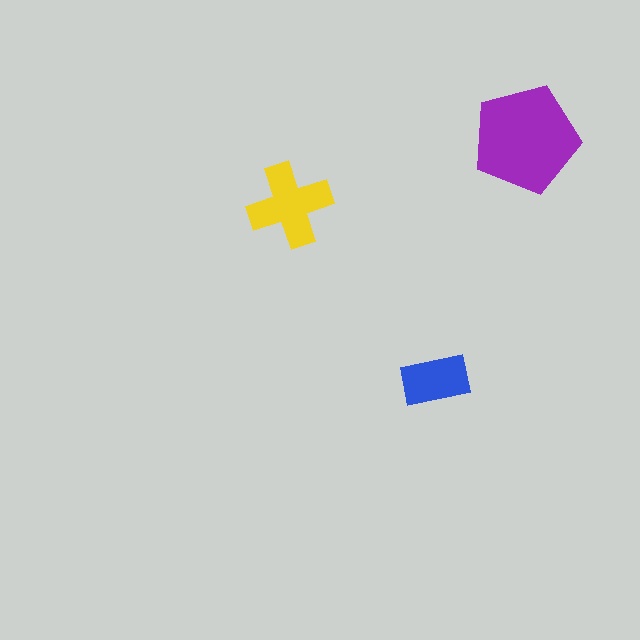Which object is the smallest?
The blue rectangle.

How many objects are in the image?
There are 3 objects in the image.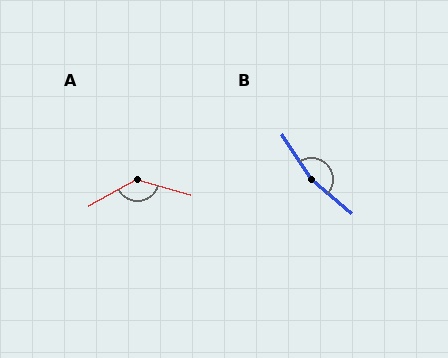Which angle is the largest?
B, at approximately 164 degrees.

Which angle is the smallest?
A, at approximately 134 degrees.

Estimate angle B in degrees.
Approximately 164 degrees.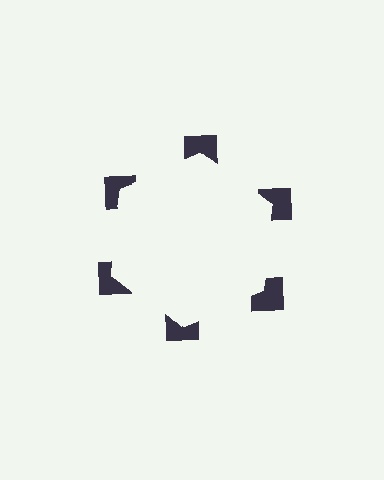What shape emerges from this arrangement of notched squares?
An illusory hexagon — its edges are inferred from the aligned wedge cuts in the notched squares, not physically drawn.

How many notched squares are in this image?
There are 6 — one at each vertex of the illusory hexagon.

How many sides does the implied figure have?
6 sides.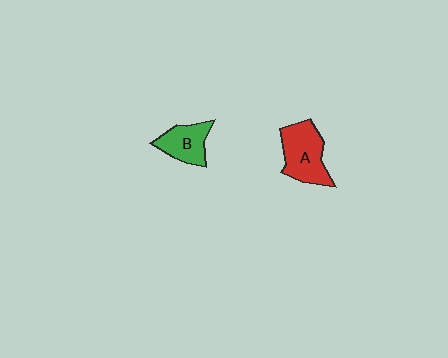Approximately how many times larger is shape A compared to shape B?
Approximately 1.4 times.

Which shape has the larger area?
Shape A (red).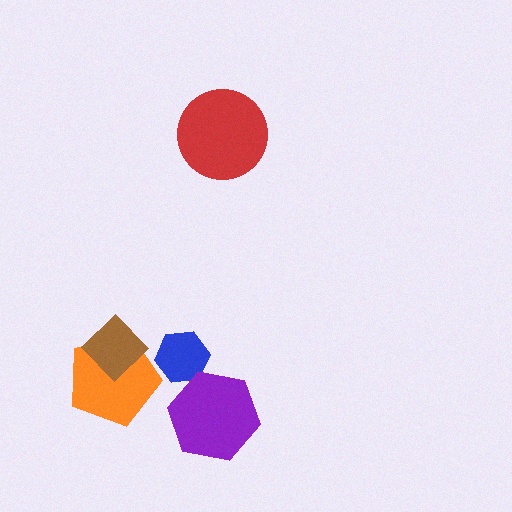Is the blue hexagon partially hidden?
Yes, it is partially covered by another shape.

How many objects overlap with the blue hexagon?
1 object overlaps with the blue hexagon.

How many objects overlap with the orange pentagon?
1 object overlaps with the orange pentagon.